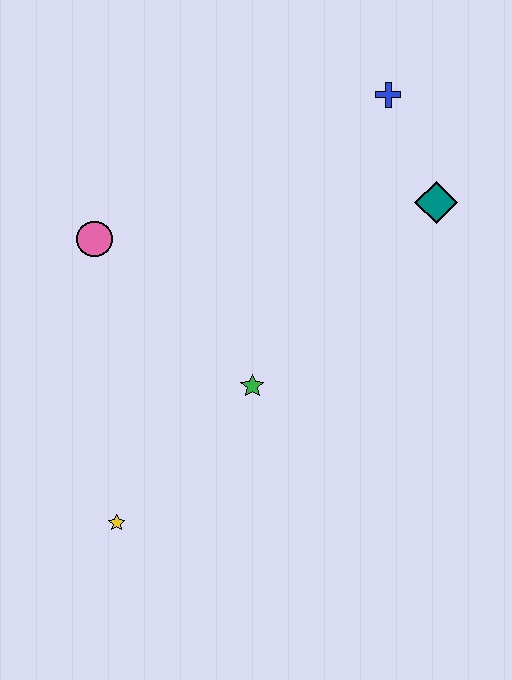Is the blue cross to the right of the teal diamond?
No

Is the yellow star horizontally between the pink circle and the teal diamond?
Yes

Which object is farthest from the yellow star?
The blue cross is farthest from the yellow star.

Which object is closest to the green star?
The yellow star is closest to the green star.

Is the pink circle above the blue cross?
No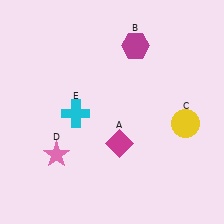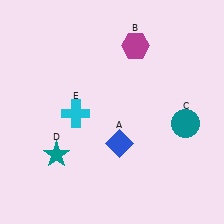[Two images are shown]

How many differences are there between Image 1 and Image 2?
There are 3 differences between the two images.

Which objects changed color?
A changed from magenta to blue. C changed from yellow to teal. D changed from pink to teal.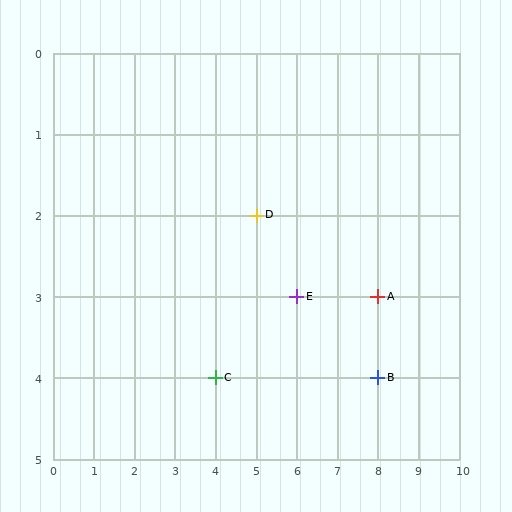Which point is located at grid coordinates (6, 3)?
Point E is at (6, 3).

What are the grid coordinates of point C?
Point C is at grid coordinates (4, 4).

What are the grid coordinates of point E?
Point E is at grid coordinates (6, 3).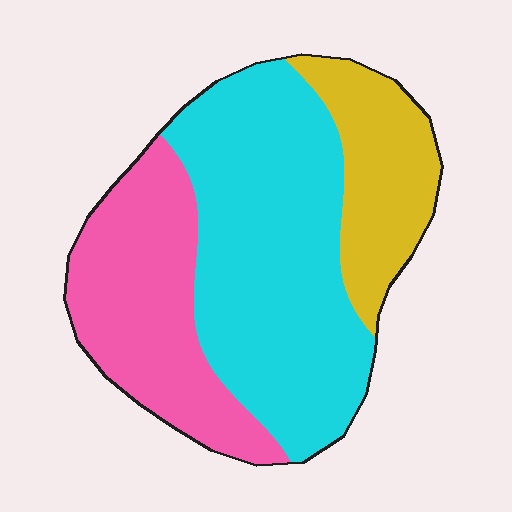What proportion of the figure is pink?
Pink covers 30% of the figure.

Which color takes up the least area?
Yellow, at roughly 20%.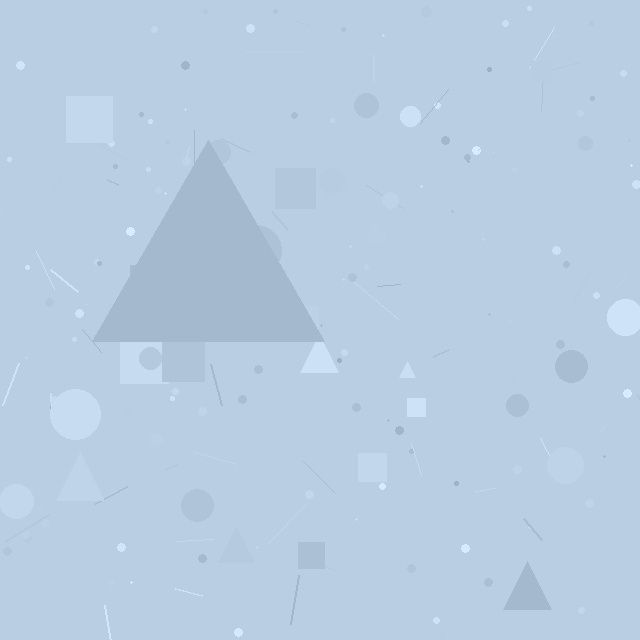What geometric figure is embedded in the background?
A triangle is embedded in the background.